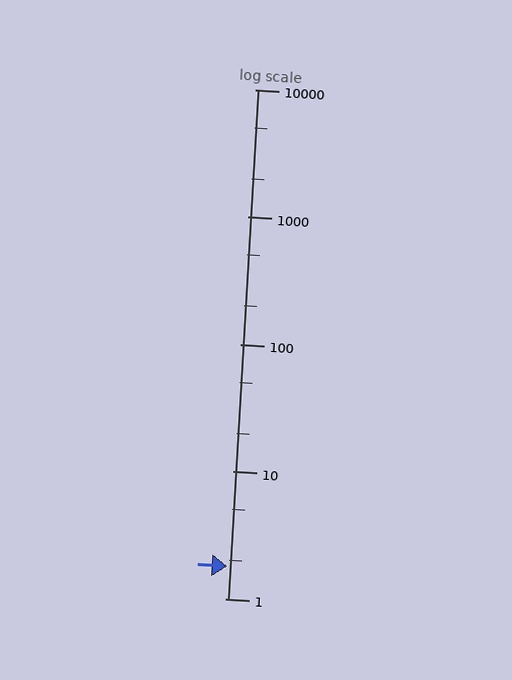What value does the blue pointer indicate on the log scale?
The pointer indicates approximately 1.8.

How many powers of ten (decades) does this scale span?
The scale spans 4 decades, from 1 to 10000.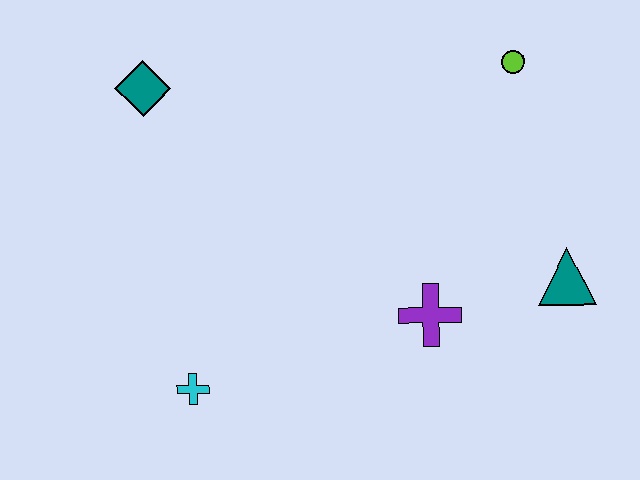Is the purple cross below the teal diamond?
Yes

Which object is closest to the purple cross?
The teal triangle is closest to the purple cross.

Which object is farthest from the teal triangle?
The teal diamond is farthest from the teal triangle.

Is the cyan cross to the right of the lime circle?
No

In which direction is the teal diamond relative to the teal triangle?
The teal diamond is to the left of the teal triangle.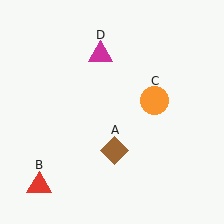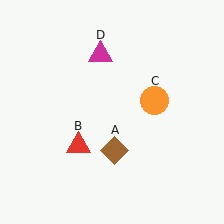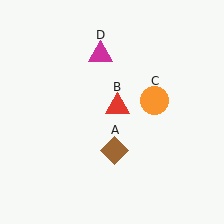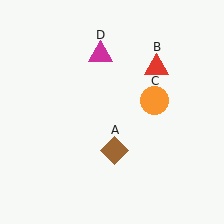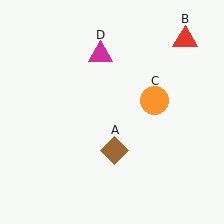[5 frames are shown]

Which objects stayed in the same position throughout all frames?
Brown diamond (object A) and orange circle (object C) and magenta triangle (object D) remained stationary.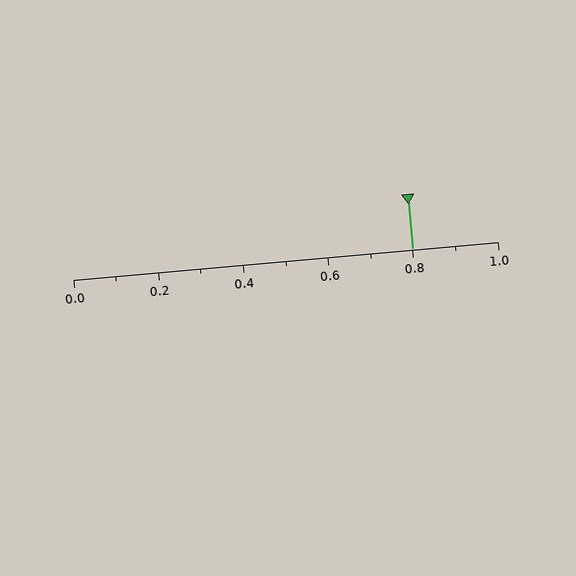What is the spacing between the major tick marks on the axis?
The major ticks are spaced 0.2 apart.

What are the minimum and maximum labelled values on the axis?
The axis runs from 0.0 to 1.0.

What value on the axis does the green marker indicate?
The marker indicates approximately 0.8.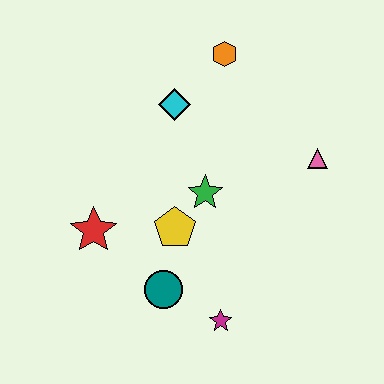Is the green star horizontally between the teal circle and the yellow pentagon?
No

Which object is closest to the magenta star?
The teal circle is closest to the magenta star.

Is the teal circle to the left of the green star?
Yes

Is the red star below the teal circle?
No